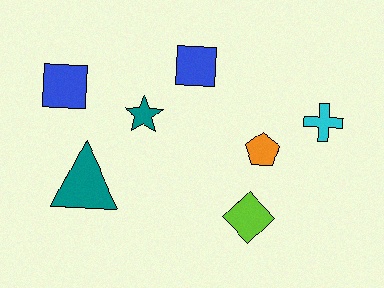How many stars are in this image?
There is 1 star.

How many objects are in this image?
There are 7 objects.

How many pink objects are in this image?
There are no pink objects.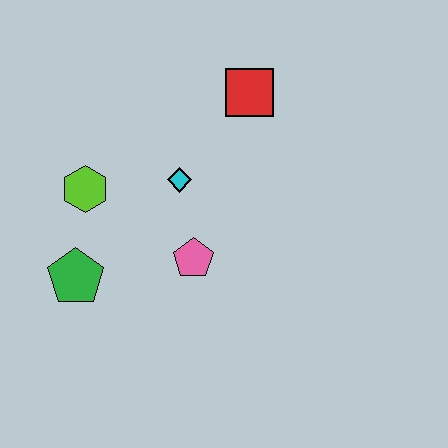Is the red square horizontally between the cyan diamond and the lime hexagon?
No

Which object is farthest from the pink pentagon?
The red square is farthest from the pink pentagon.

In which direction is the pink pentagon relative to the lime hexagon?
The pink pentagon is to the right of the lime hexagon.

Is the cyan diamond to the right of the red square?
No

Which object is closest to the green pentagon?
The lime hexagon is closest to the green pentagon.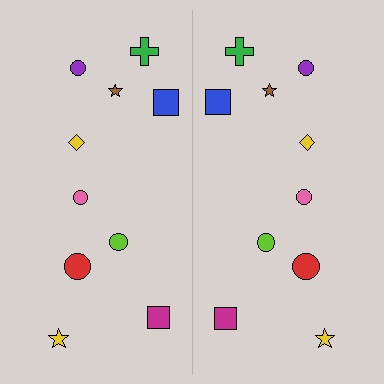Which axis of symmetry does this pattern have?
The pattern has a vertical axis of symmetry running through the center of the image.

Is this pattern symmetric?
Yes, this pattern has bilateral (reflection) symmetry.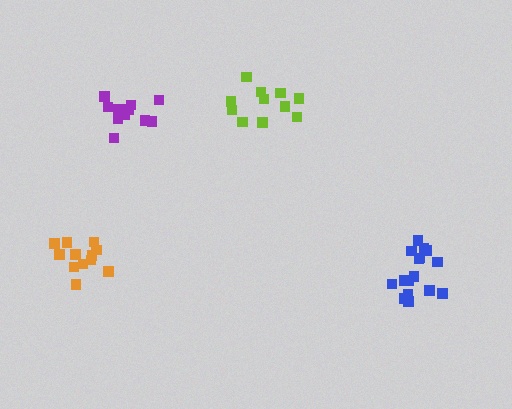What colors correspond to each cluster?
The clusters are colored: blue, purple, orange, lime.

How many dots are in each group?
Group 1: 16 dots, Group 2: 11 dots, Group 3: 12 dots, Group 4: 11 dots (50 total).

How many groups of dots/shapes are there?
There are 4 groups.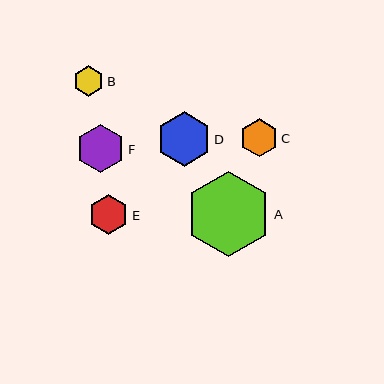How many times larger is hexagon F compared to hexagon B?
Hexagon F is approximately 1.6 times the size of hexagon B.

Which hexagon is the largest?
Hexagon A is the largest with a size of approximately 85 pixels.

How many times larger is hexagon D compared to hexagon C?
Hexagon D is approximately 1.4 times the size of hexagon C.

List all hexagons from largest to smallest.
From largest to smallest: A, D, F, E, C, B.